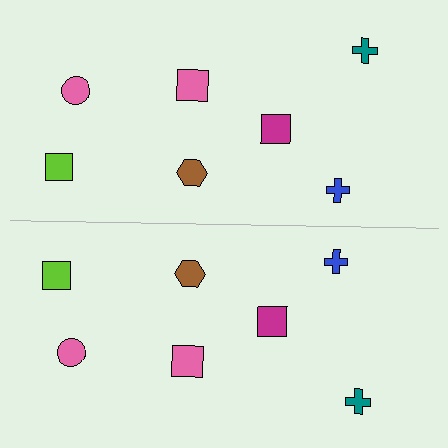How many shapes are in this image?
There are 14 shapes in this image.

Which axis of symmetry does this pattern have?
The pattern has a horizontal axis of symmetry running through the center of the image.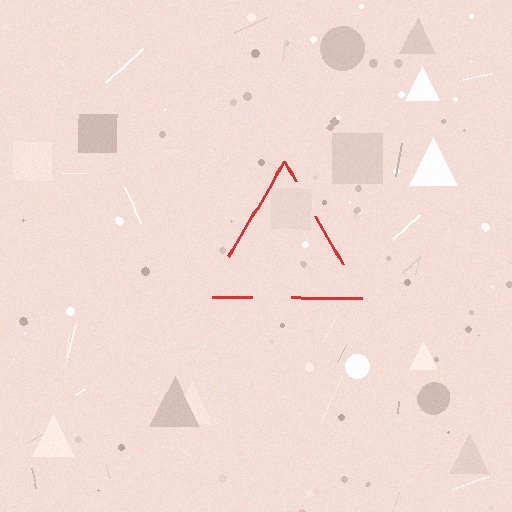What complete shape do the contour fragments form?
The contour fragments form a triangle.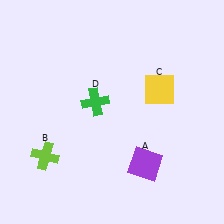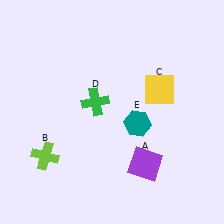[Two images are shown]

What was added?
A teal hexagon (E) was added in Image 2.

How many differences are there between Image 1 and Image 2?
There is 1 difference between the two images.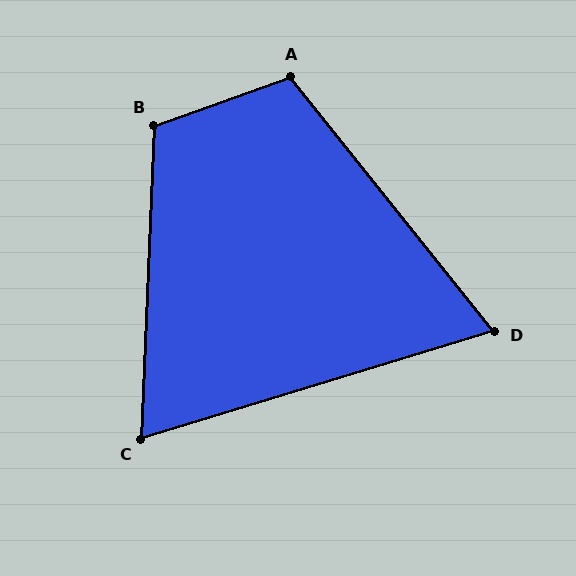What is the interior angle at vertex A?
Approximately 109 degrees (obtuse).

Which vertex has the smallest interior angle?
D, at approximately 68 degrees.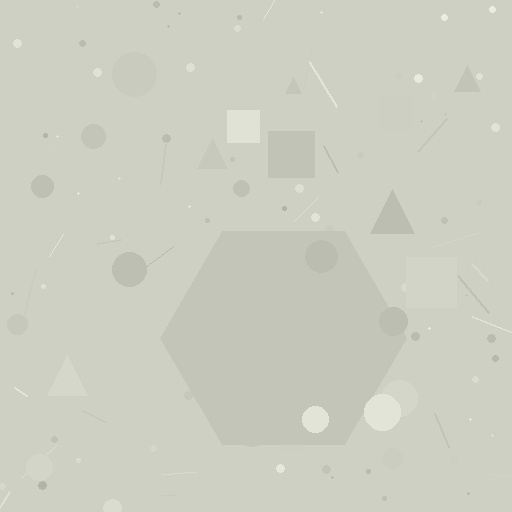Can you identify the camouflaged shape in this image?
The camouflaged shape is a hexagon.